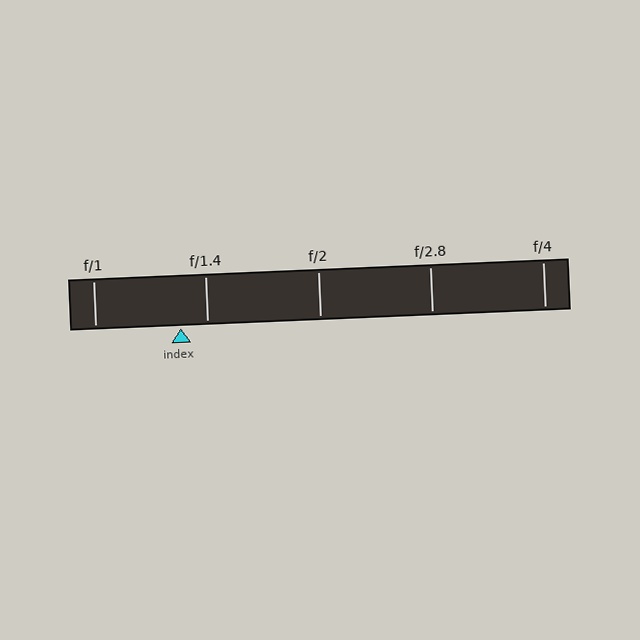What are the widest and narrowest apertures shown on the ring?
The widest aperture shown is f/1 and the narrowest is f/4.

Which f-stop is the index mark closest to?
The index mark is closest to f/1.4.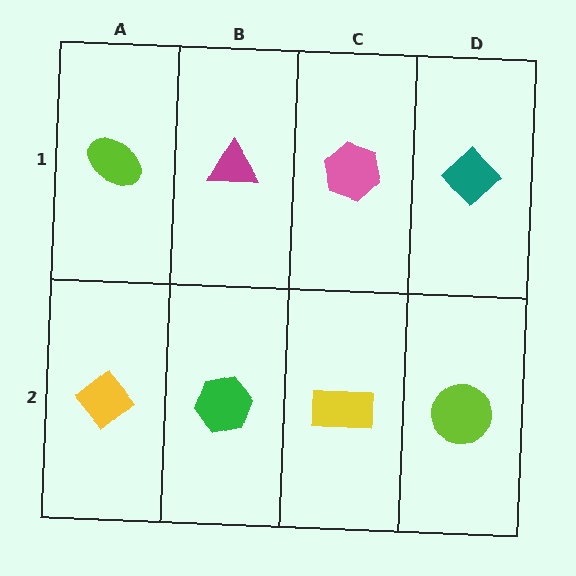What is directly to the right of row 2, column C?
A lime circle.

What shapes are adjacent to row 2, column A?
A lime ellipse (row 1, column A), a green hexagon (row 2, column B).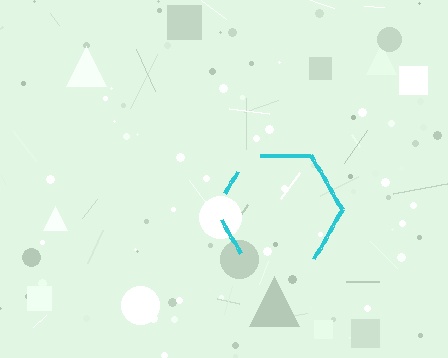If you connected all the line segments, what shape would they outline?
They would outline a hexagon.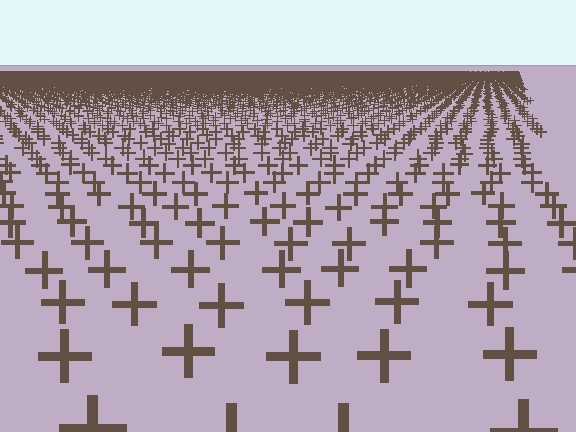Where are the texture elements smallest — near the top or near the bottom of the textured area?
Near the top.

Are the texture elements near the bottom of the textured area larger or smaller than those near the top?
Larger. Near the bottom, elements are closer to the viewer and appear at a bigger on-screen size.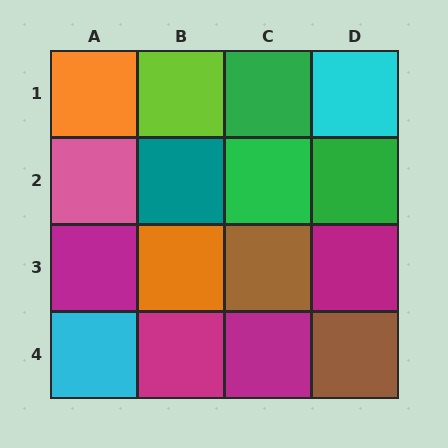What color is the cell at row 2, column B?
Teal.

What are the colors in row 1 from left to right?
Orange, lime, green, cyan.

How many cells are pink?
1 cell is pink.